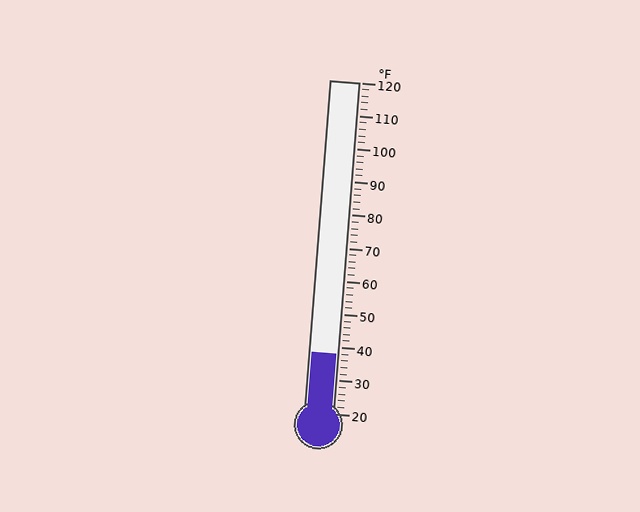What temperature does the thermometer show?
The thermometer shows approximately 38°F.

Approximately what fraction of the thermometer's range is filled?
The thermometer is filled to approximately 20% of its range.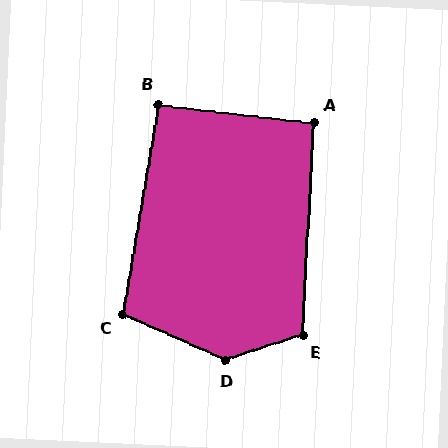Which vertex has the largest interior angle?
D, at approximately 138 degrees.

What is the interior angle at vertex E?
Approximately 111 degrees (obtuse).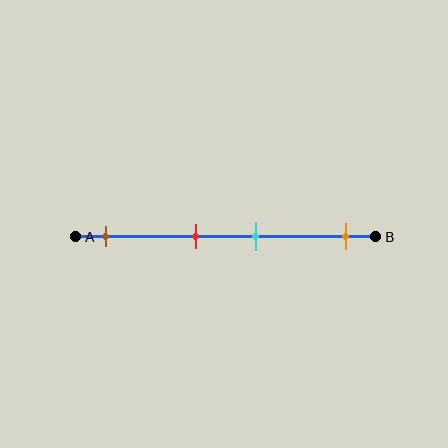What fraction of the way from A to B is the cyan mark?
The cyan mark is approximately 60% (0.6) of the way from A to B.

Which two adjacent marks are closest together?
The red and cyan marks are the closest adjacent pair.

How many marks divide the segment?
There are 4 marks dividing the segment.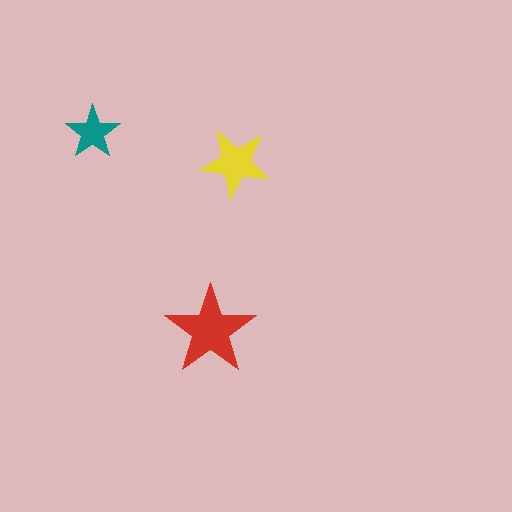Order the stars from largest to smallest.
the red one, the yellow one, the teal one.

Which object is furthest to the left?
The teal star is leftmost.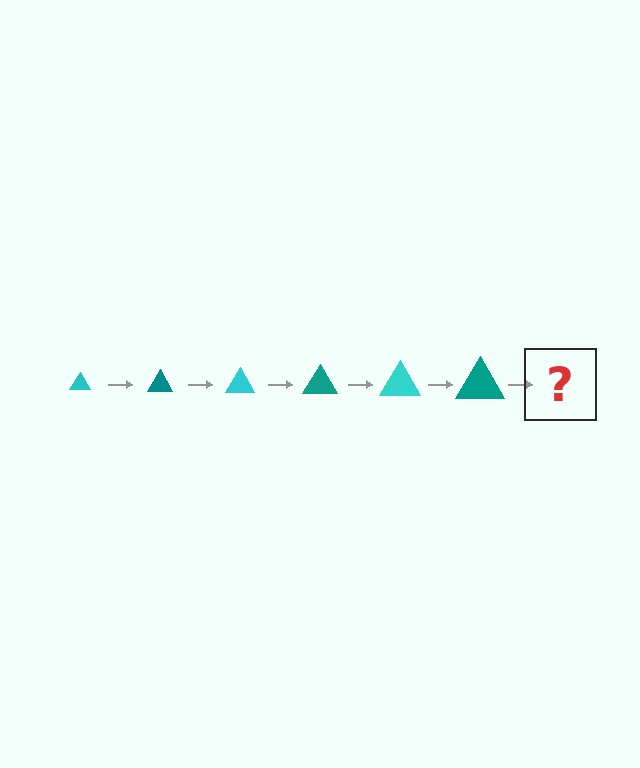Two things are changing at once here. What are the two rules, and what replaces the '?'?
The two rules are that the triangle grows larger each step and the color cycles through cyan and teal. The '?' should be a cyan triangle, larger than the previous one.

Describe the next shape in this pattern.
It should be a cyan triangle, larger than the previous one.